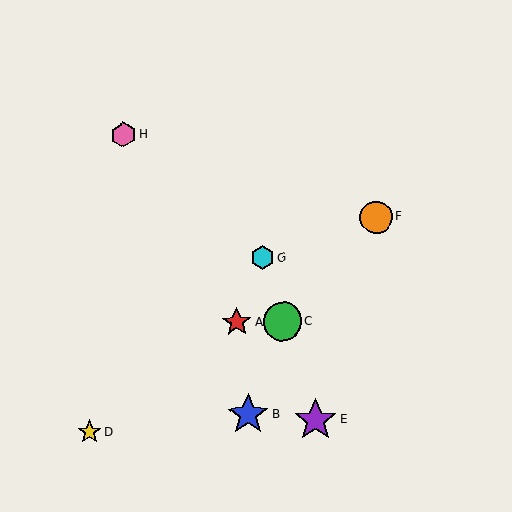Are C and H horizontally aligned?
No, C is at y≈321 and H is at y≈135.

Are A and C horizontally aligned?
Yes, both are at y≈322.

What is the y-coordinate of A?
Object A is at y≈322.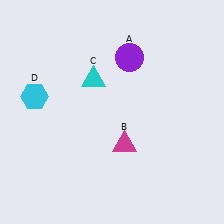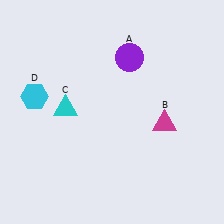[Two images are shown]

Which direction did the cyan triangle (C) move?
The cyan triangle (C) moved down.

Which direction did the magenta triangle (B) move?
The magenta triangle (B) moved right.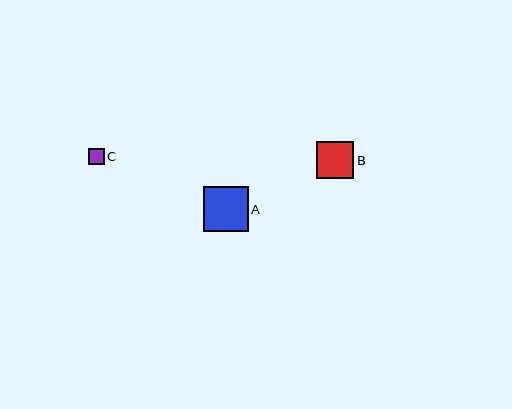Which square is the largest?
Square A is the largest with a size of approximately 45 pixels.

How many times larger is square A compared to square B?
Square A is approximately 1.2 times the size of square B.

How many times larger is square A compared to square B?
Square A is approximately 1.2 times the size of square B.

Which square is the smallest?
Square C is the smallest with a size of approximately 16 pixels.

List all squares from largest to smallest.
From largest to smallest: A, B, C.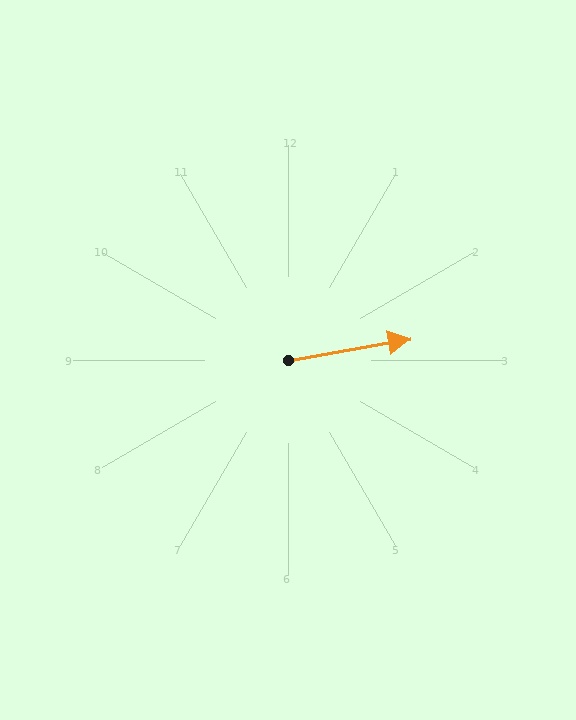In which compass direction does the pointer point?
East.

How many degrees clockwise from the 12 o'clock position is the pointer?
Approximately 80 degrees.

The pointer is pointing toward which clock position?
Roughly 3 o'clock.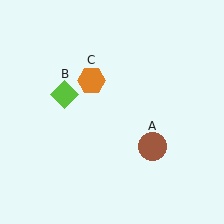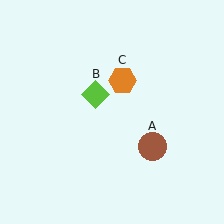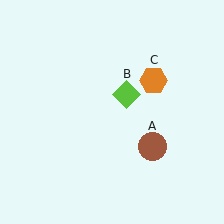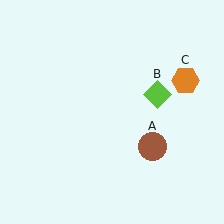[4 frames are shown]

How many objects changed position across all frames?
2 objects changed position: lime diamond (object B), orange hexagon (object C).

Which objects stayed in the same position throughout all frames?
Brown circle (object A) remained stationary.